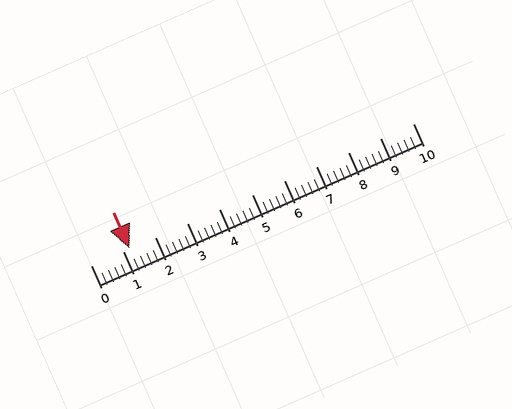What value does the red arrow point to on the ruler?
The red arrow points to approximately 1.2.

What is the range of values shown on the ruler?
The ruler shows values from 0 to 10.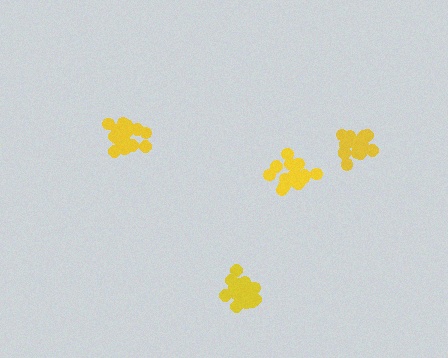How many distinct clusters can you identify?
There are 4 distinct clusters.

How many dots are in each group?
Group 1: 16 dots, Group 2: 17 dots, Group 3: 19 dots, Group 4: 20 dots (72 total).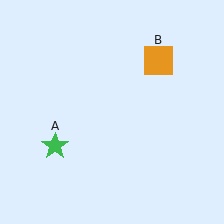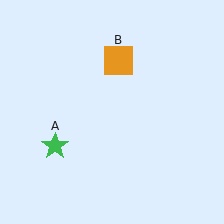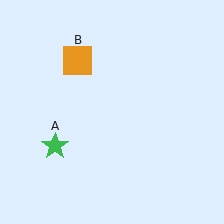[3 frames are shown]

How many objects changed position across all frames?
1 object changed position: orange square (object B).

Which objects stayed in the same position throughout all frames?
Green star (object A) remained stationary.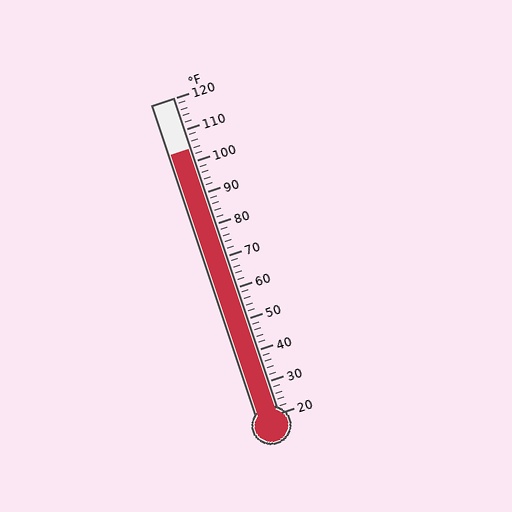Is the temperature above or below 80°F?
The temperature is above 80°F.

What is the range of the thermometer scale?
The thermometer scale ranges from 20°F to 120°F.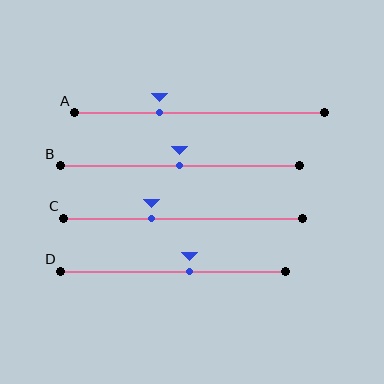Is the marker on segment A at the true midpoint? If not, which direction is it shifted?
No, the marker on segment A is shifted to the left by about 16% of the segment length.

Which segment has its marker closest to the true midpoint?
Segment B has its marker closest to the true midpoint.